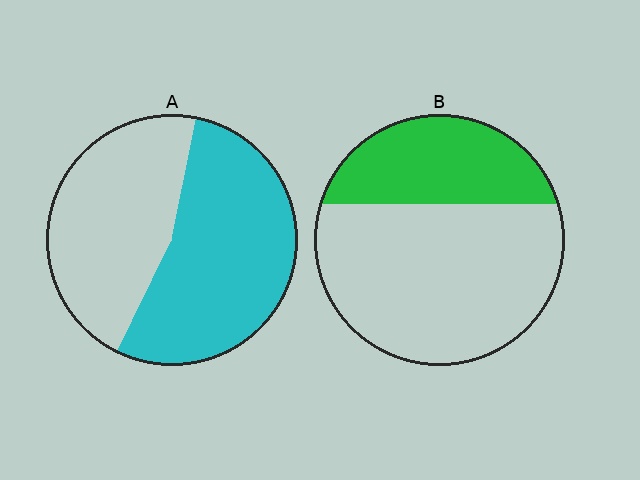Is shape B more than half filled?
No.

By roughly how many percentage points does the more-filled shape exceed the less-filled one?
By roughly 20 percentage points (A over B).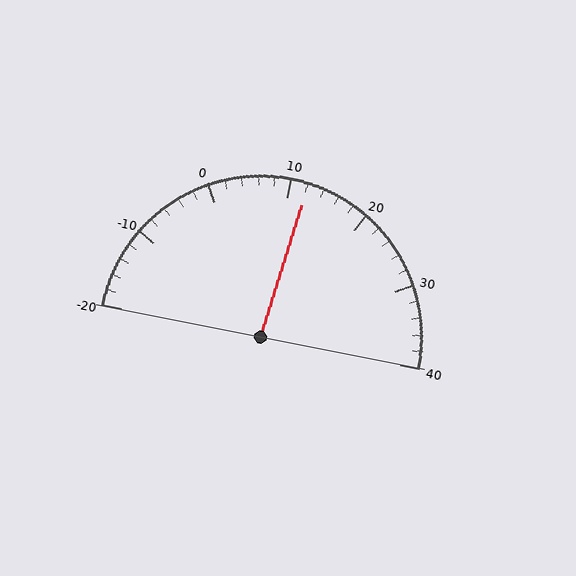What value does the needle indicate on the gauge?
The needle indicates approximately 12.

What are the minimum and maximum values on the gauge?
The gauge ranges from -20 to 40.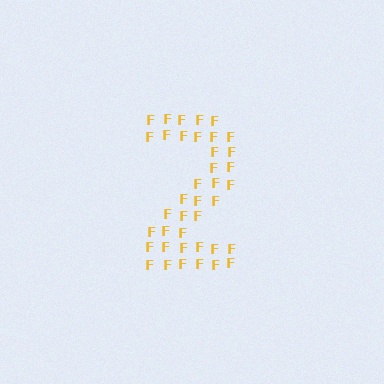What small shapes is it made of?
It is made of small letter F's.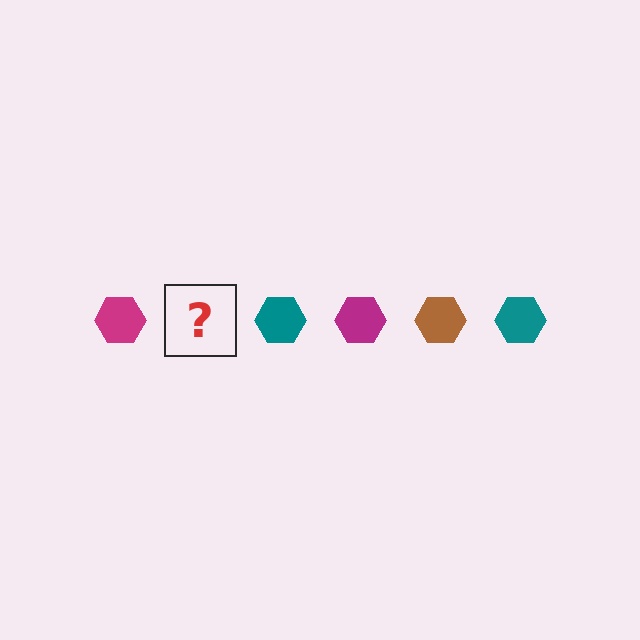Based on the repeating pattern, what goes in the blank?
The blank should be a brown hexagon.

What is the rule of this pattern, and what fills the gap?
The rule is that the pattern cycles through magenta, brown, teal hexagons. The gap should be filled with a brown hexagon.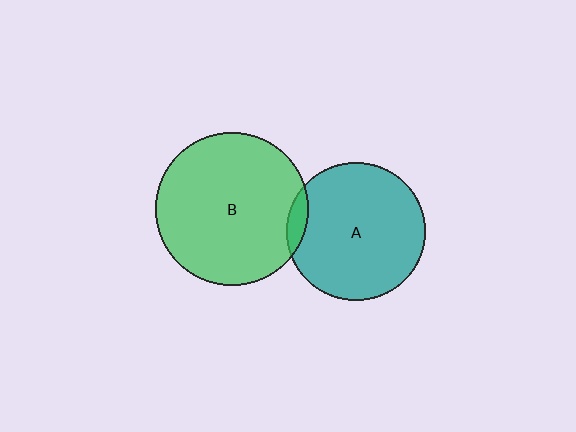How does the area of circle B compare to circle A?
Approximately 1.2 times.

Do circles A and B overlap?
Yes.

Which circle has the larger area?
Circle B (green).